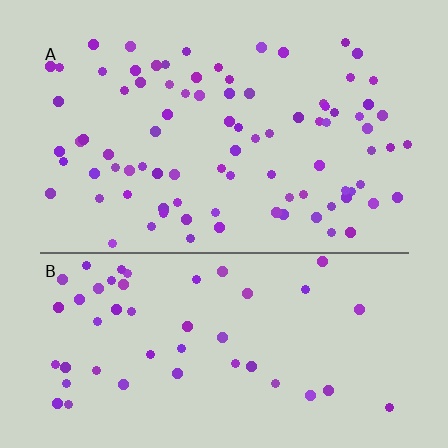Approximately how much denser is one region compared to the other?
Approximately 1.8× — region A over region B.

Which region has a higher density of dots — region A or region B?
A (the top).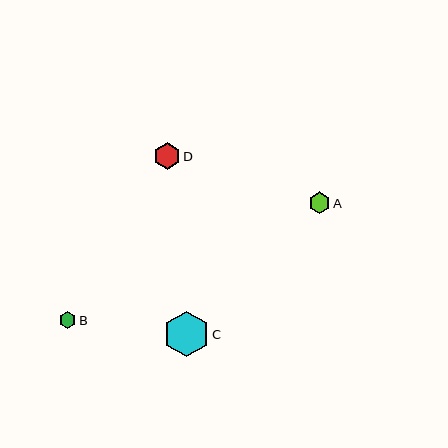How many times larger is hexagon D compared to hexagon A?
Hexagon D is approximately 1.2 times the size of hexagon A.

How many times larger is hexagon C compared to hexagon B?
Hexagon C is approximately 2.7 times the size of hexagon B.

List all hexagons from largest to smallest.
From largest to smallest: C, D, A, B.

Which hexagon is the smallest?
Hexagon B is the smallest with a size of approximately 17 pixels.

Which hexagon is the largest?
Hexagon C is the largest with a size of approximately 45 pixels.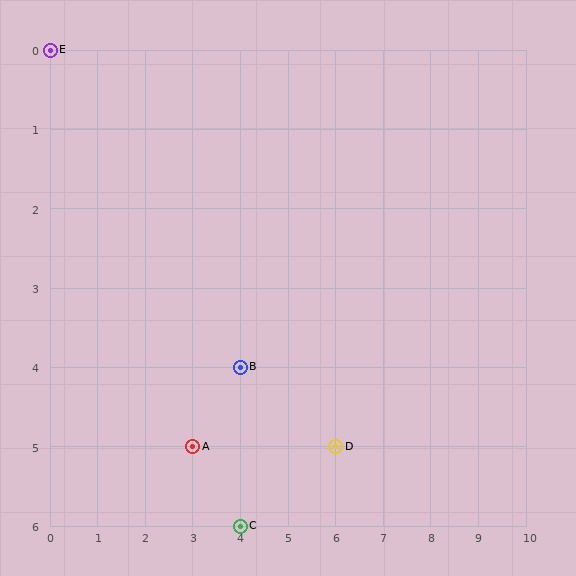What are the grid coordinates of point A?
Point A is at grid coordinates (3, 5).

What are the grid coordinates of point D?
Point D is at grid coordinates (6, 5).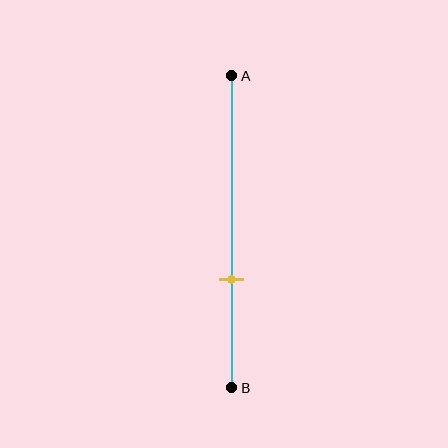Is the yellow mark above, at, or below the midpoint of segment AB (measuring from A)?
The yellow mark is below the midpoint of segment AB.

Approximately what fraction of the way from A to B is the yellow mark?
The yellow mark is approximately 65% of the way from A to B.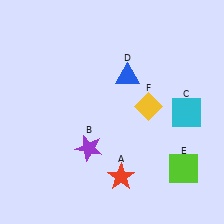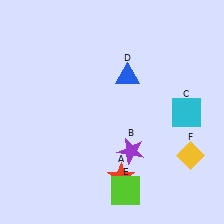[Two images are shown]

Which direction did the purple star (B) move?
The purple star (B) moved right.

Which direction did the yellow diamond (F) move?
The yellow diamond (F) moved down.